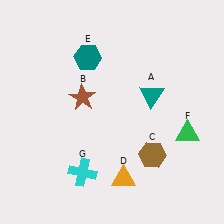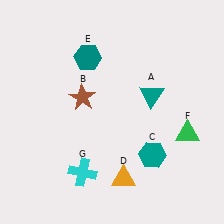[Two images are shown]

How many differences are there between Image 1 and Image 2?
There is 1 difference between the two images.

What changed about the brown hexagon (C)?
In Image 1, C is brown. In Image 2, it changed to teal.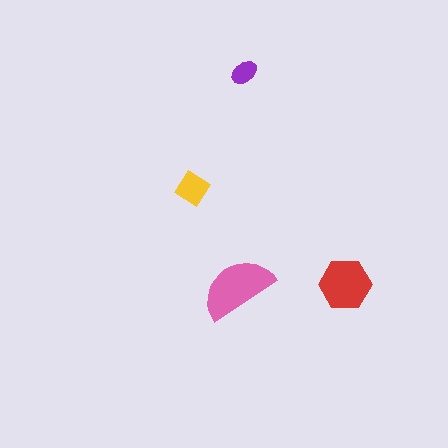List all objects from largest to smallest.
The pink semicircle, the red hexagon, the yellow diamond, the purple ellipse.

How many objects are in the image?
There are 4 objects in the image.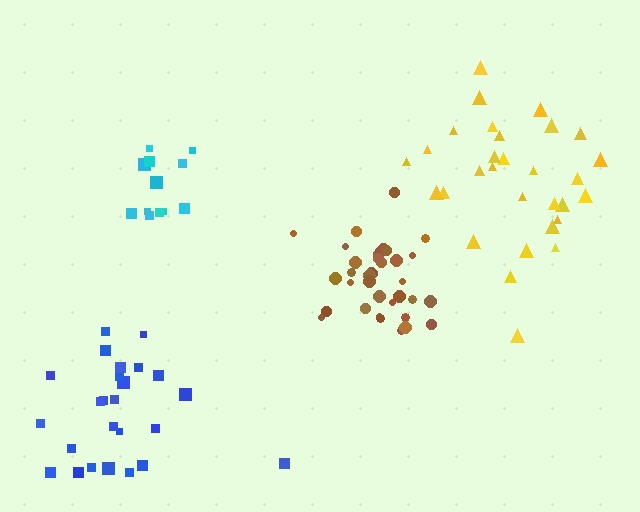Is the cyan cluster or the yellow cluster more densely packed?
Cyan.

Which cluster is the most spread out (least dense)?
Blue.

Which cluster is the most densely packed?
Brown.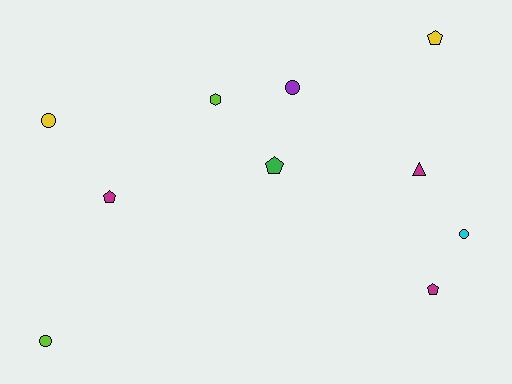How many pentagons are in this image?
There are 4 pentagons.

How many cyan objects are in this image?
There is 1 cyan object.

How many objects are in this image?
There are 10 objects.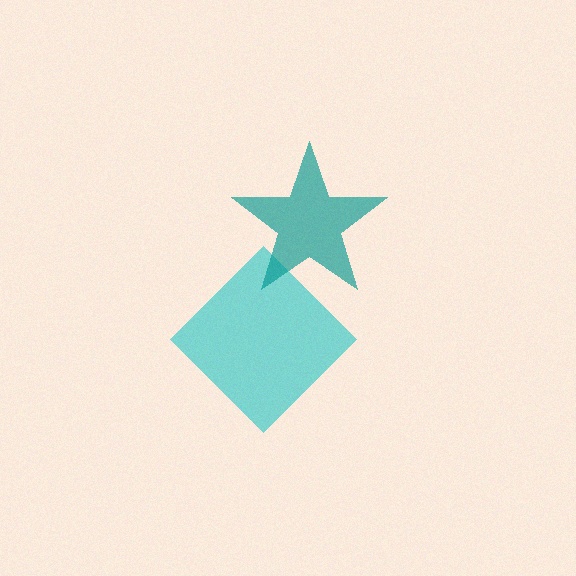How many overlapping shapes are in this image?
There are 2 overlapping shapes in the image.